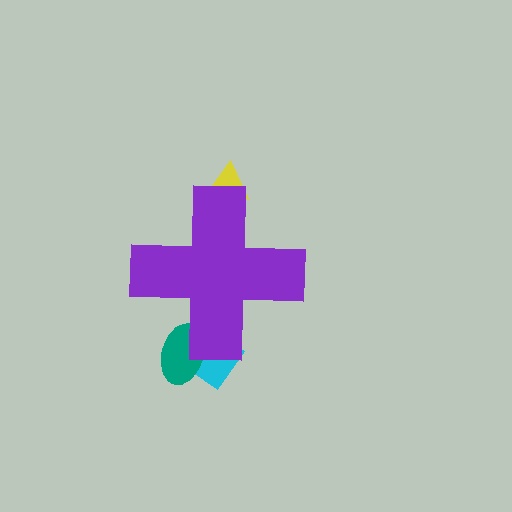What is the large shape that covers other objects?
A purple cross.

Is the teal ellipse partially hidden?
Yes, the teal ellipse is partially hidden behind the purple cross.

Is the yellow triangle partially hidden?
Yes, the yellow triangle is partially hidden behind the purple cross.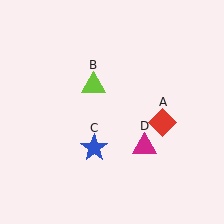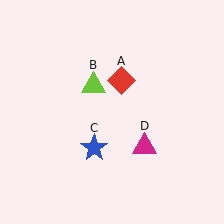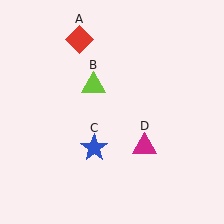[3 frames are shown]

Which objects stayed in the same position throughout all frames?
Lime triangle (object B) and blue star (object C) and magenta triangle (object D) remained stationary.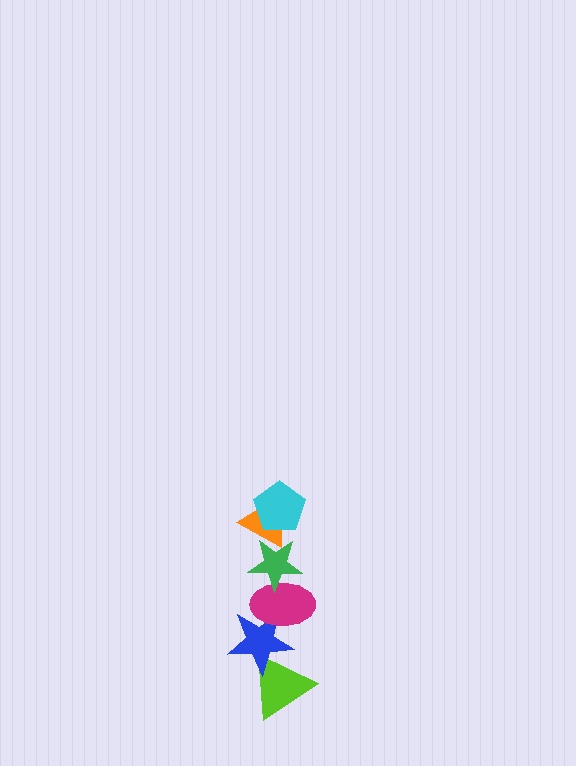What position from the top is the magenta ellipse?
The magenta ellipse is 4th from the top.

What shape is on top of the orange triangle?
The cyan pentagon is on top of the orange triangle.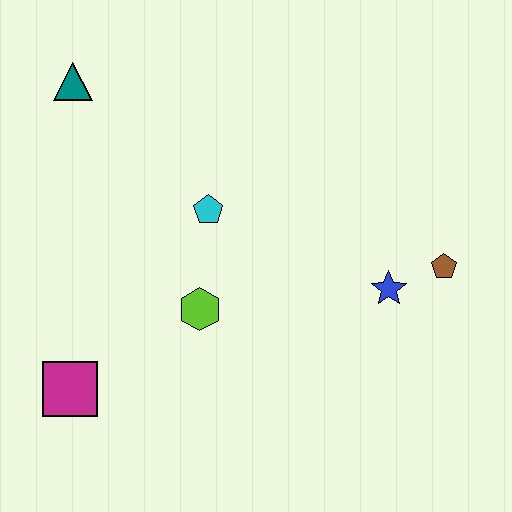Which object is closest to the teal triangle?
The cyan pentagon is closest to the teal triangle.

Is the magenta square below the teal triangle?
Yes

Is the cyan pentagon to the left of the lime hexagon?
No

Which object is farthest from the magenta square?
The brown pentagon is farthest from the magenta square.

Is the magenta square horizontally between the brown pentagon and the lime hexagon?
No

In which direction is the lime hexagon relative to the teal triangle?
The lime hexagon is below the teal triangle.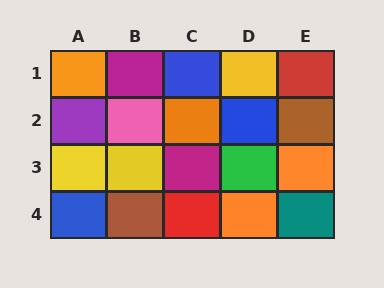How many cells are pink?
1 cell is pink.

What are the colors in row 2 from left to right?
Purple, pink, orange, blue, brown.